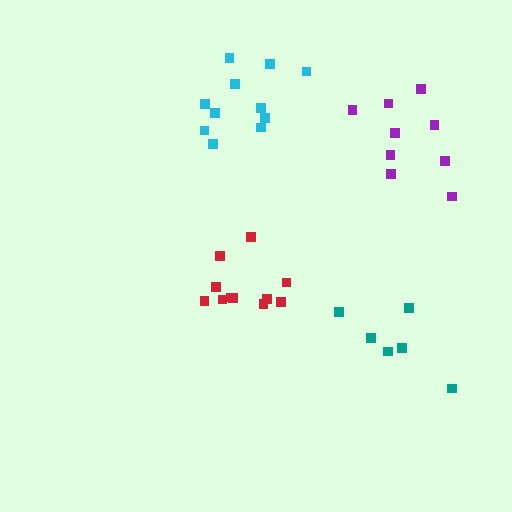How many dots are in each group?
Group 1: 11 dots, Group 2: 6 dots, Group 3: 11 dots, Group 4: 9 dots (37 total).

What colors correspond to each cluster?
The clusters are colored: red, teal, cyan, purple.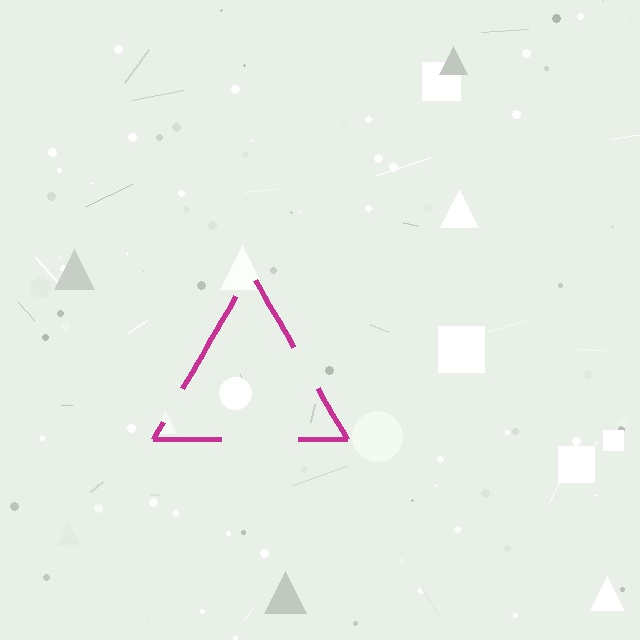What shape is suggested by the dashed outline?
The dashed outline suggests a triangle.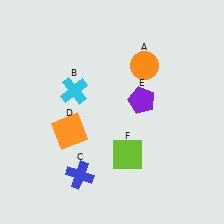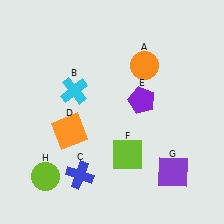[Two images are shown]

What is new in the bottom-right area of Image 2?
A purple square (G) was added in the bottom-right area of Image 2.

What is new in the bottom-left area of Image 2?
A lime circle (H) was added in the bottom-left area of Image 2.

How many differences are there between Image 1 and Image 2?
There are 2 differences between the two images.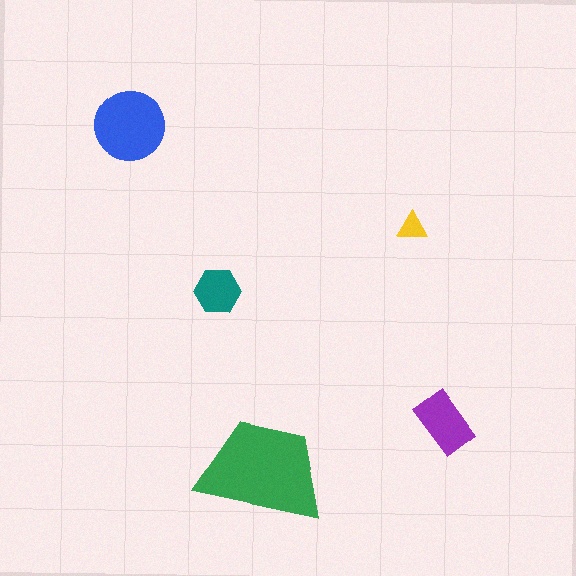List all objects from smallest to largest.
The yellow triangle, the teal hexagon, the purple rectangle, the blue circle, the green trapezoid.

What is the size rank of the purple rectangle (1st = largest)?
3rd.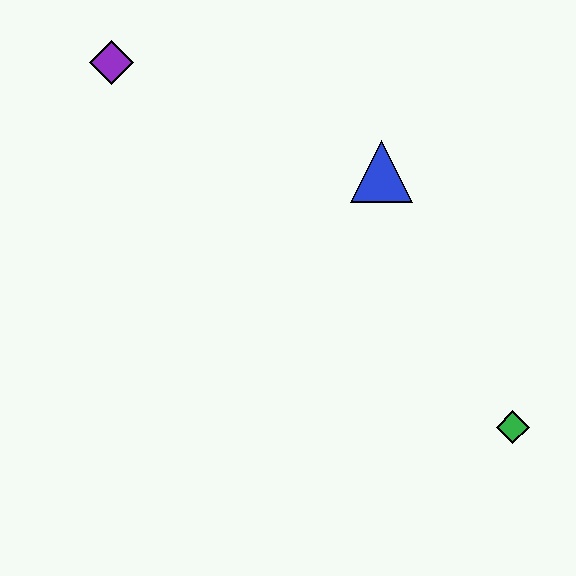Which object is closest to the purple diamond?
The blue triangle is closest to the purple diamond.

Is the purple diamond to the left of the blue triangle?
Yes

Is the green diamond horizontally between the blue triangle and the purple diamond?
No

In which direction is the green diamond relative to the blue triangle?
The green diamond is below the blue triangle.